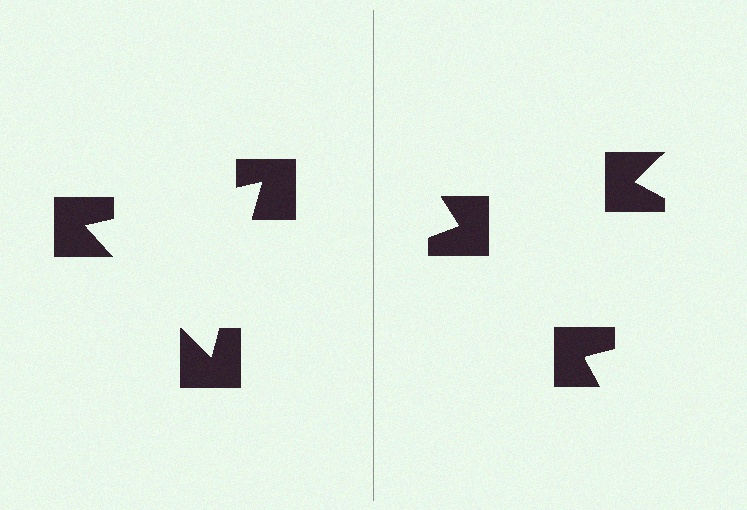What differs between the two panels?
The notched squares are positioned identically on both sides; only the wedge orientations differ. On the left they align to a triangle; on the right they are misaligned.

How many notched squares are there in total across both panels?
6 — 3 on each side.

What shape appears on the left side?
An illusory triangle.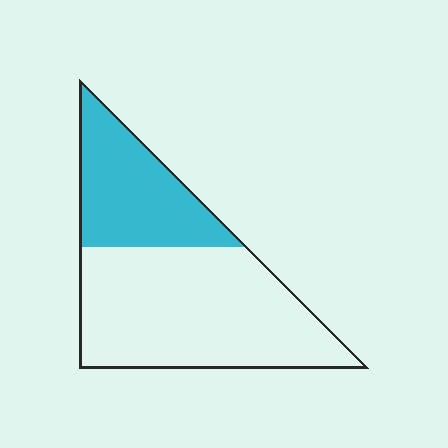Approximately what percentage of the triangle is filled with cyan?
Approximately 35%.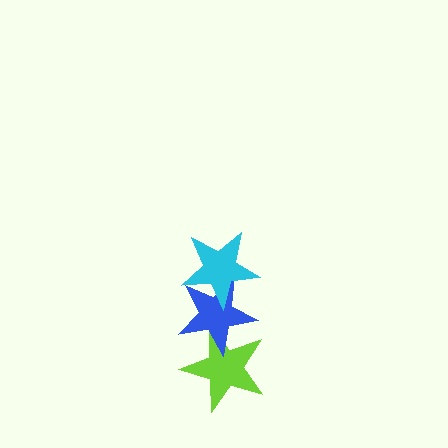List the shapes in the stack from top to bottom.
From top to bottom: the cyan star, the blue star, the lime star.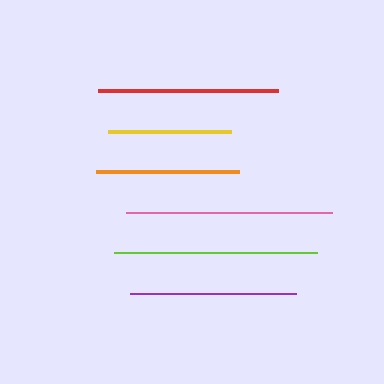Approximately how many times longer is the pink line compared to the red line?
The pink line is approximately 1.1 times the length of the red line.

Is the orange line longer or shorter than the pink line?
The pink line is longer than the orange line.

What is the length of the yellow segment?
The yellow segment is approximately 122 pixels long.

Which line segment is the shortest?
The yellow line is the shortest at approximately 122 pixels.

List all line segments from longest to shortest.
From longest to shortest: pink, lime, red, purple, orange, yellow.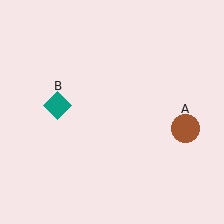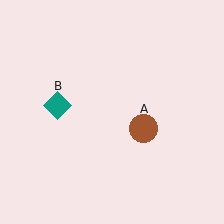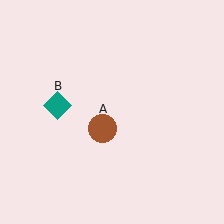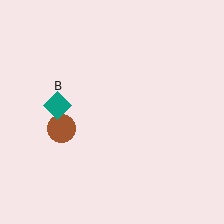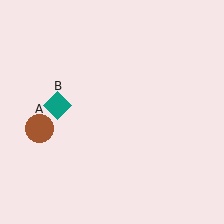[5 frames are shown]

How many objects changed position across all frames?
1 object changed position: brown circle (object A).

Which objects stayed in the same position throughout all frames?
Teal diamond (object B) remained stationary.